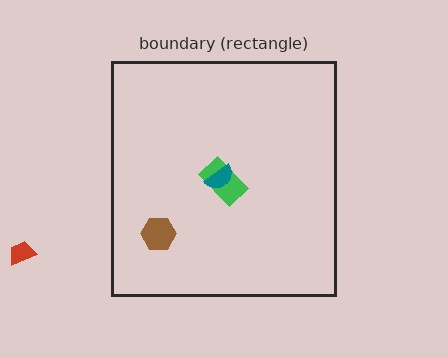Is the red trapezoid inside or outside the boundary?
Outside.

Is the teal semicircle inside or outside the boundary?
Inside.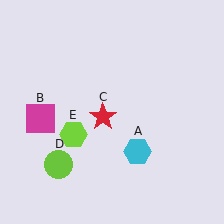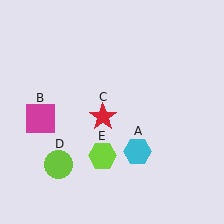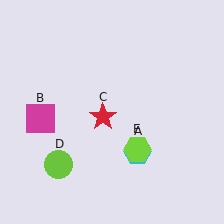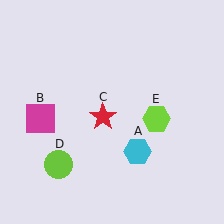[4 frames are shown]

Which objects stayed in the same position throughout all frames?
Cyan hexagon (object A) and magenta square (object B) and red star (object C) and lime circle (object D) remained stationary.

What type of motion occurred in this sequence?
The lime hexagon (object E) rotated counterclockwise around the center of the scene.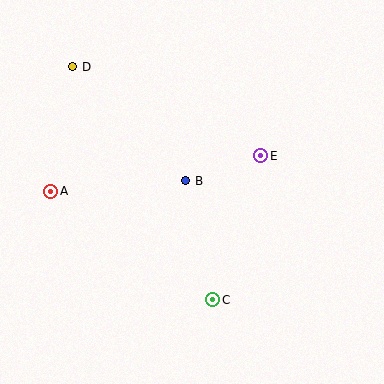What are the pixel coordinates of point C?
Point C is at (213, 300).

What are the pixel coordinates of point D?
Point D is at (73, 67).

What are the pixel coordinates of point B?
Point B is at (186, 181).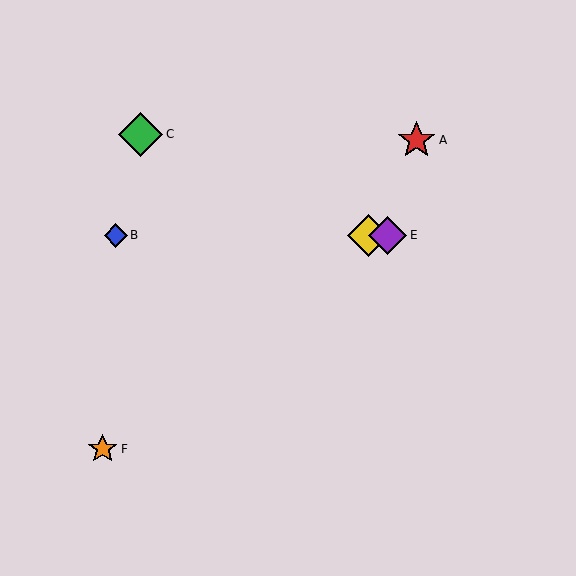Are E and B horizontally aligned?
Yes, both are at y≈235.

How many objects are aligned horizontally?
3 objects (B, D, E) are aligned horizontally.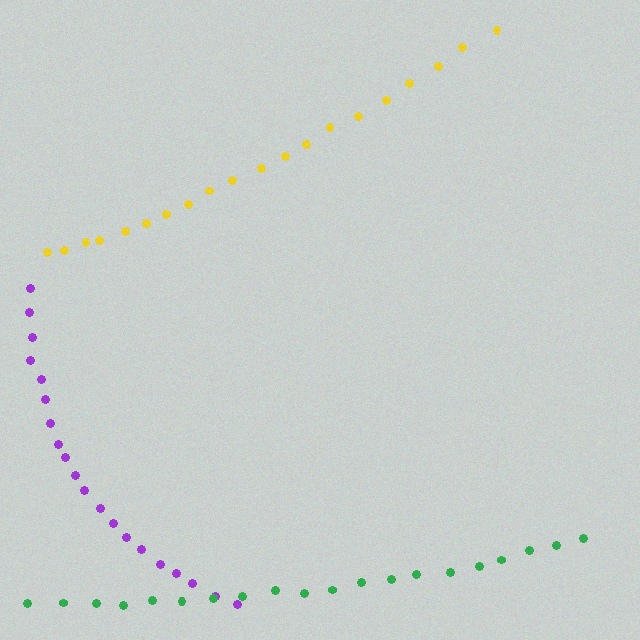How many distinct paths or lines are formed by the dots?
There are 3 distinct paths.